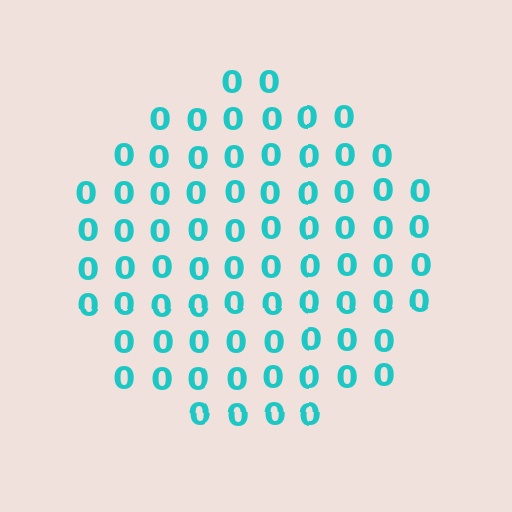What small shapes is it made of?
It is made of small digit 0's.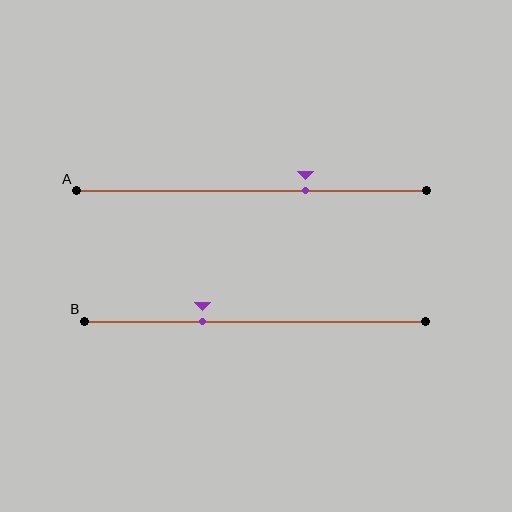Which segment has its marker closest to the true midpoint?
Segment A has its marker closest to the true midpoint.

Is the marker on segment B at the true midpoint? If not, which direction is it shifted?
No, the marker on segment B is shifted to the left by about 15% of the segment length.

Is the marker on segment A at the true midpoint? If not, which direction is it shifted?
No, the marker on segment A is shifted to the right by about 15% of the segment length.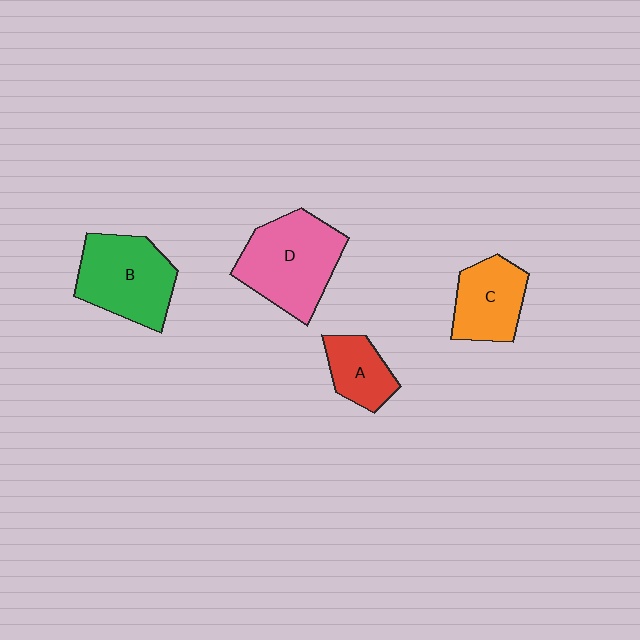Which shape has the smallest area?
Shape A (red).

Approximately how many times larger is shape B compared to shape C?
Approximately 1.4 times.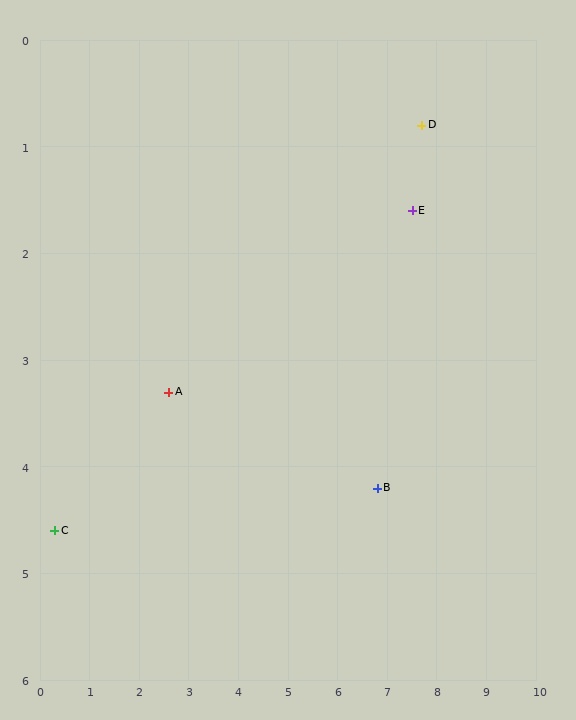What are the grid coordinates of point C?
Point C is at approximately (0.3, 4.6).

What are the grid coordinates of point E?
Point E is at approximately (7.5, 1.6).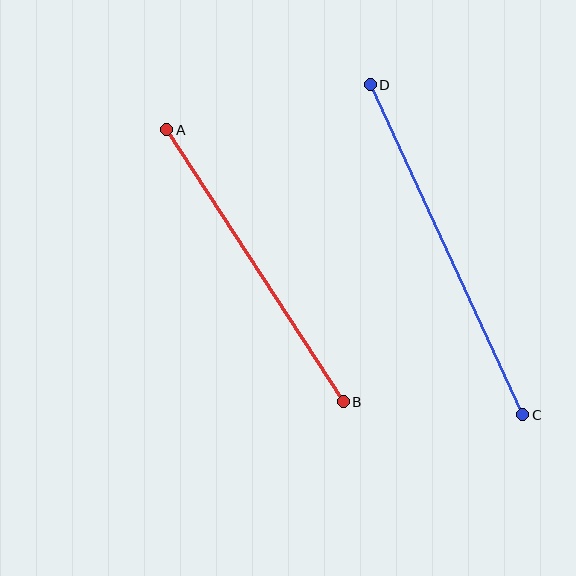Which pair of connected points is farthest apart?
Points C and D are farthest apart.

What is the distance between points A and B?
The distance is approximately 325 pixels.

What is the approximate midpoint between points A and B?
The midpoint is at approximately (255, 266) pixels.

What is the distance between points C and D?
The distance is approximately 364 pixels.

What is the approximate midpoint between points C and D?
The midpoint is at approximately (446, 250) pixels.